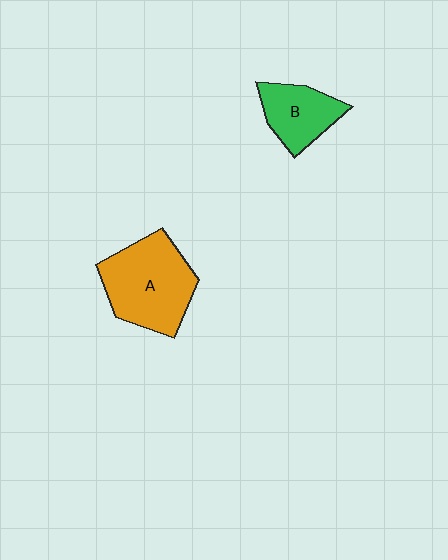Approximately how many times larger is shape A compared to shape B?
Approximately 1.7 times.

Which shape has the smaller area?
Shape B (green).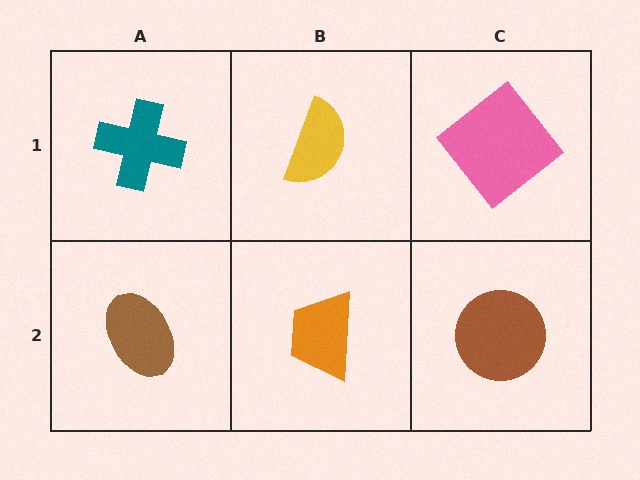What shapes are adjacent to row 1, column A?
A brown ellipse (row 2, column A), a yellow semicircle (row 1, column B).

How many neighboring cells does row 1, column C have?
2.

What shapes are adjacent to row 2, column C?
A pink diamond (row 1, column C), an orange trapezoid (row 2, column B).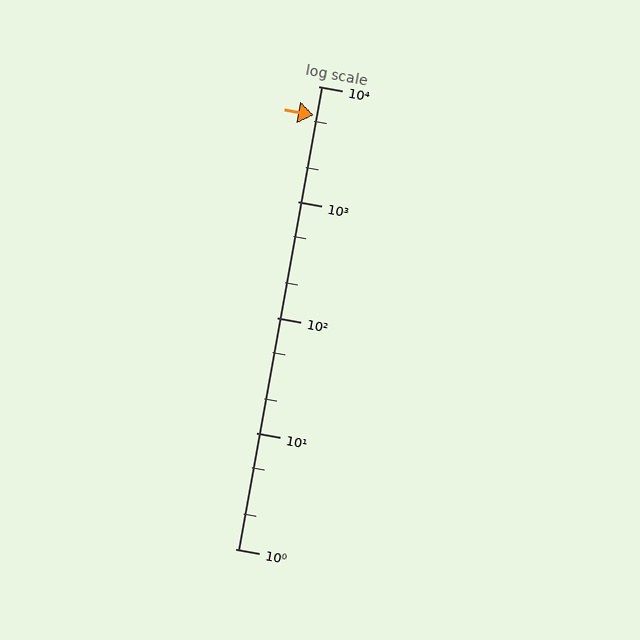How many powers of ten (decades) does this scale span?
The scale spans 4 decades, from 1 to 10000.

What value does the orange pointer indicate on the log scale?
The pointer indicates approximately 5600.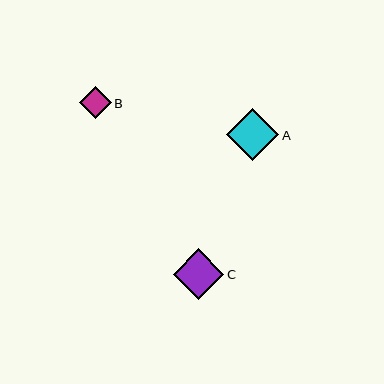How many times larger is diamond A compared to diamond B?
Diamond A is approximately 1.7 times the size of diamond B.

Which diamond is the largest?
Diamond A is the largest with a size of approximately 53 pixels.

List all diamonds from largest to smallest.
From largest to smallest: A, C, B.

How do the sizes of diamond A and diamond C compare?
Diamond A and diamond C are approximately the same size.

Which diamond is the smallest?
Diamond B is the smallest with a size of approximately 31 pixels.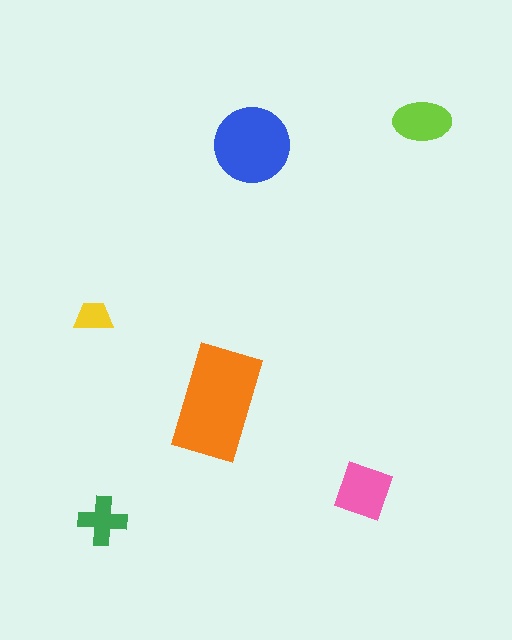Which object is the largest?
The orange rectangle.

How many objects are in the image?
There are 6 objects in the image.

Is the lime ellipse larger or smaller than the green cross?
Larger.